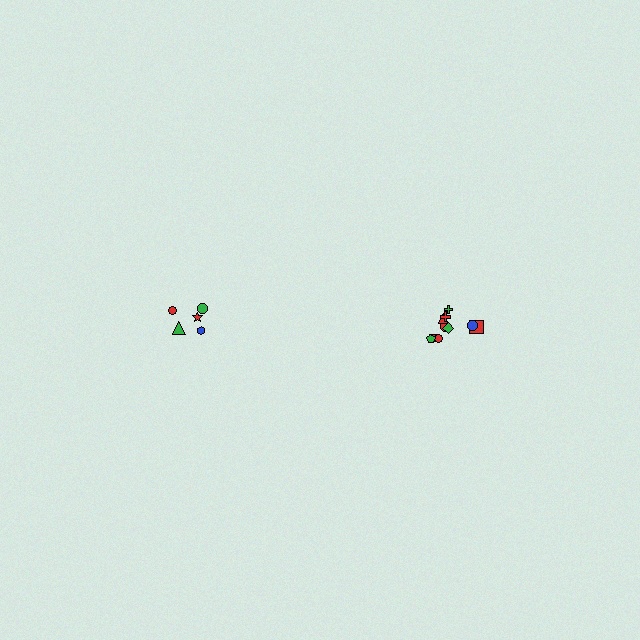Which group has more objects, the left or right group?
The right group.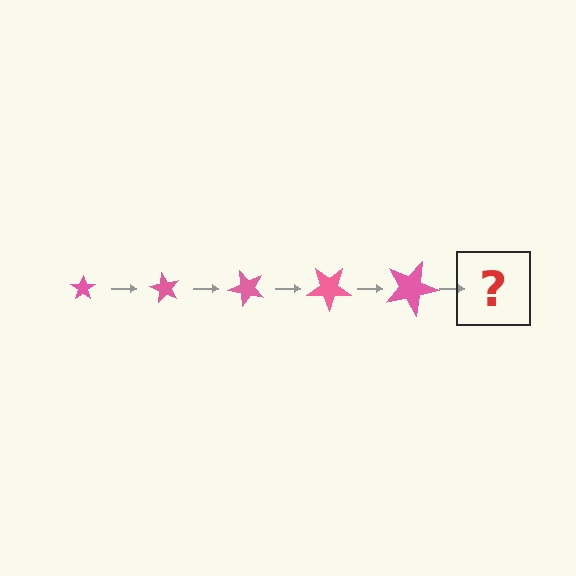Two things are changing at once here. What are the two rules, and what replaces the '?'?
The two rules are that the star grows larger each step and it rotates 60 degrees each step. The '?' should be a star, larger than the previous one and rotated 300 degrees from the start.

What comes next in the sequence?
The next element should be a star, larger than the previous one and rotated 300 degrees from the start.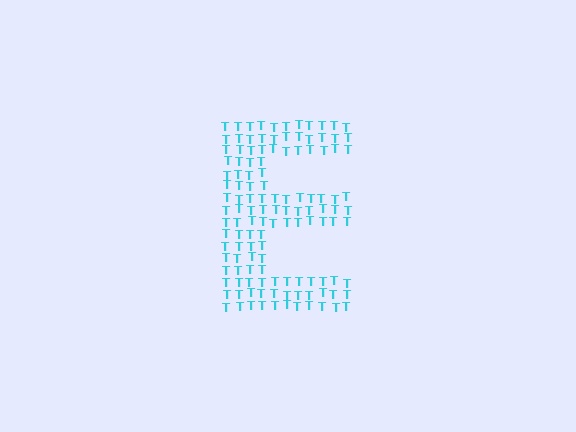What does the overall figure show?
The overall figure shows the letter E.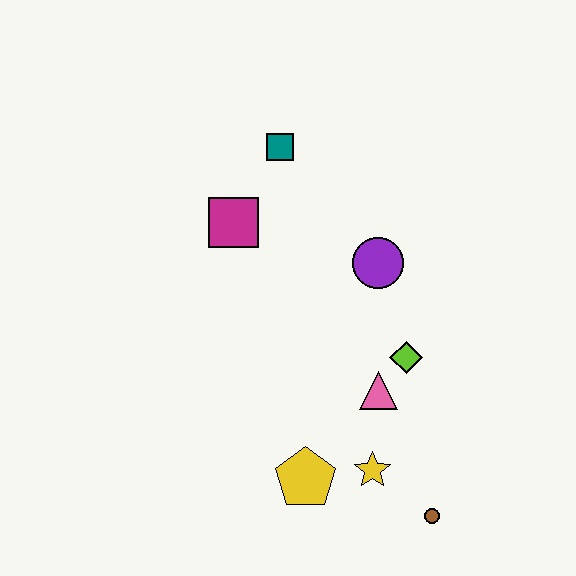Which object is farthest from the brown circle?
The teal square is farthest from the brown circle.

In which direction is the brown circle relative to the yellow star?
The brown circle is to the right of the yellow star.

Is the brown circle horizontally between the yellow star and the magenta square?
No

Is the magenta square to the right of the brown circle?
No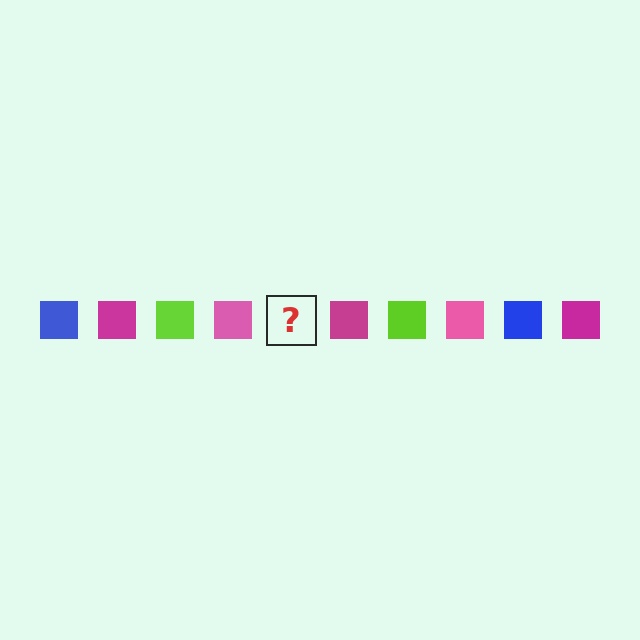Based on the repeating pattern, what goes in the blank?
The blank should be a blue square.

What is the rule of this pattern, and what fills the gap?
The rule is that the pattern cycles through blue, magenta, lime, pink squares. The gap should be filled with a blue square.